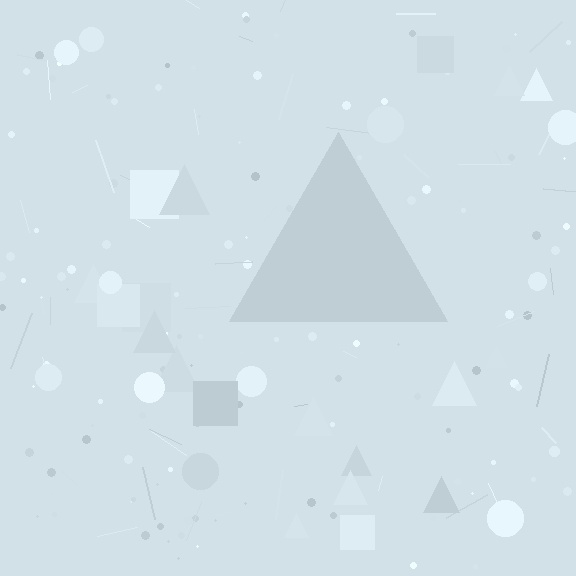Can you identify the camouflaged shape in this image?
The camouflaged shape is a triangle.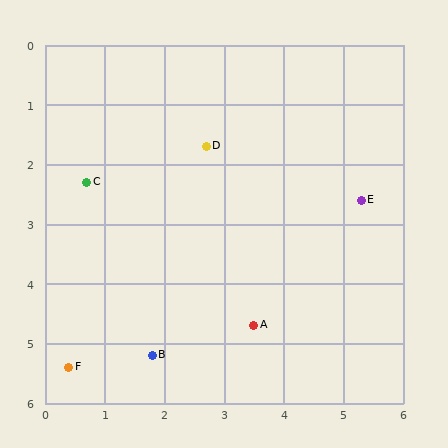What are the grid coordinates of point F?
Point F is at approximately (0.4, 5.4).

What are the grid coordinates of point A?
Point A is at approximately (3.5, 4.7).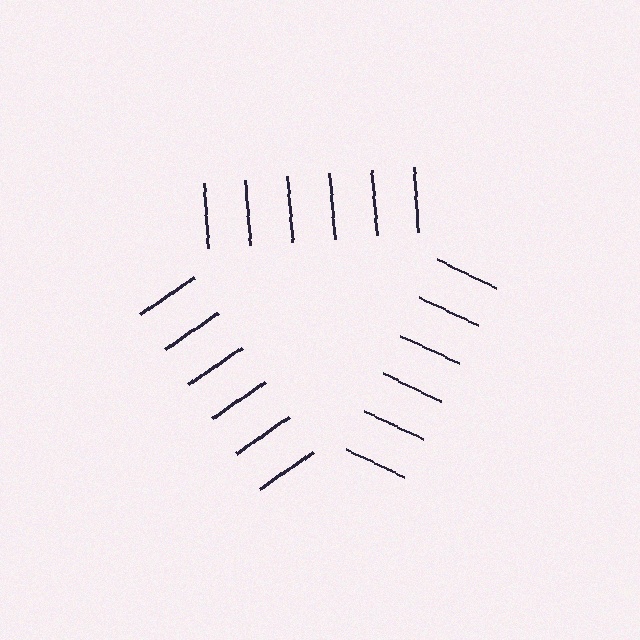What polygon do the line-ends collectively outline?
An illusory triangle — the line segments terminate on its edges but no continuous stroke is drawn.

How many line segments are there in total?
18 — 6 along each of the 3 edges.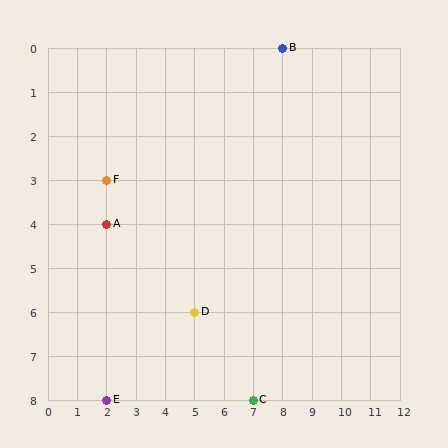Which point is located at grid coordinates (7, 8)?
Point C is at (7, 8).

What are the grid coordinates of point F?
Point F is at grid coordinates (2, 3).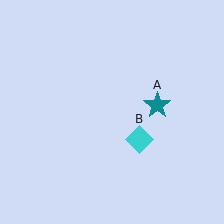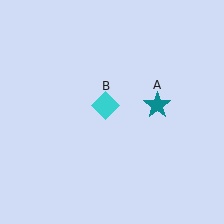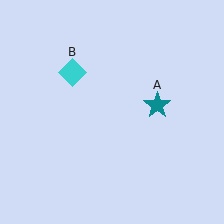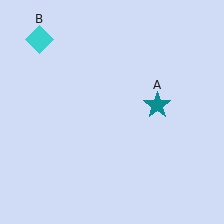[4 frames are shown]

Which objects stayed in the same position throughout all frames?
Teal star (object A) remained stationary.